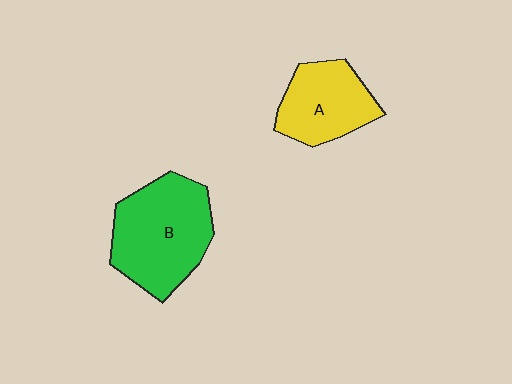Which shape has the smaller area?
Shape A (yellow).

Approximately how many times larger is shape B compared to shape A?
Approximately 1.5 times.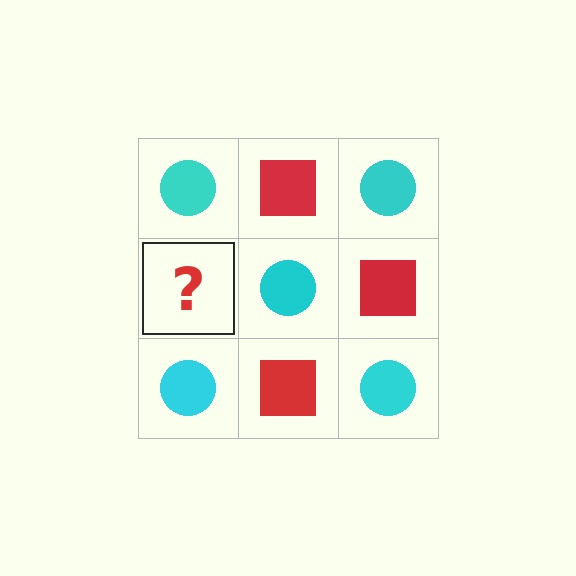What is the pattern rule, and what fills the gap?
The rule is that it alternates cyan circle and red square in a checkerboard pattern. The gap should be filled with a red square.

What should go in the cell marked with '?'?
The missing cell should contain a red square.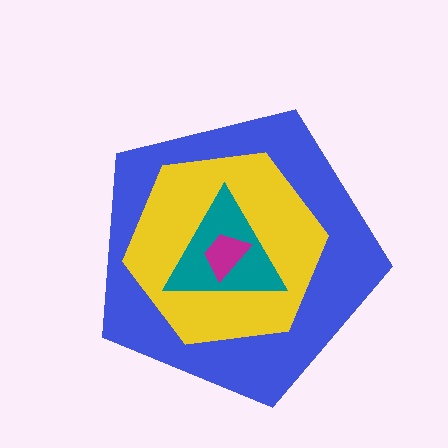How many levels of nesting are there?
4.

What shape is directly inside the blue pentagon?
The yellow hexagon.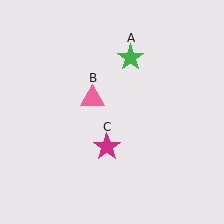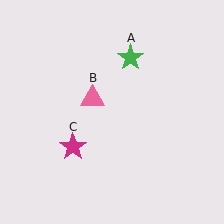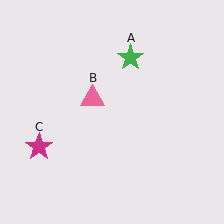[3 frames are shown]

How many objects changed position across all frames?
1 object changed position: magenta star (object C).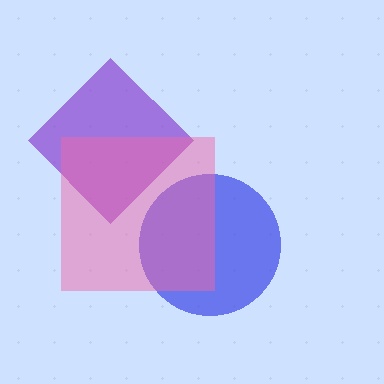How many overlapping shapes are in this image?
There are 3 overlapping shapes in the image.